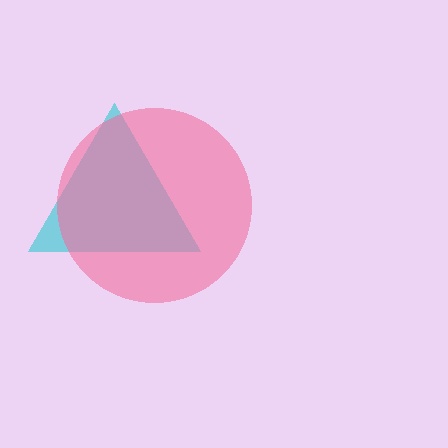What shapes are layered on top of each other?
The layered shapes are: a cyan triangle, a pink circle.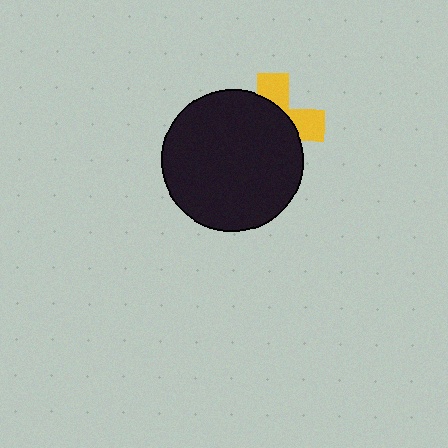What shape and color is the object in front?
The object in front is a black circle.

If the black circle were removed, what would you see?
You would see the complete yellow cross.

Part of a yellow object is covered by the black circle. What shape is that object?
It is a cross.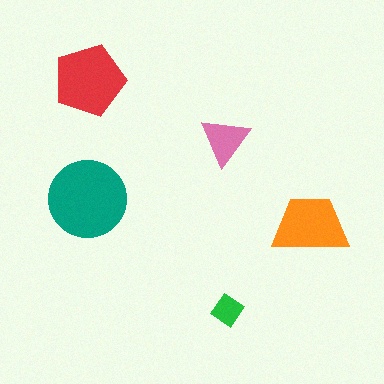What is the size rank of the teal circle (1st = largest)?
1st.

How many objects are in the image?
There are 5 objects in the image.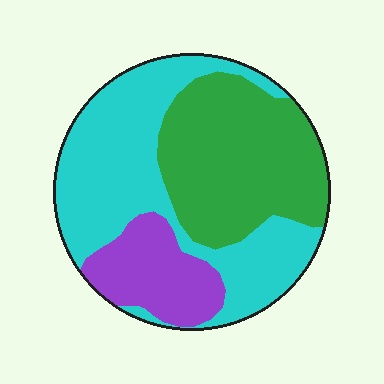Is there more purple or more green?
Green.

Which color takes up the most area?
Cyan, at roughly 45%.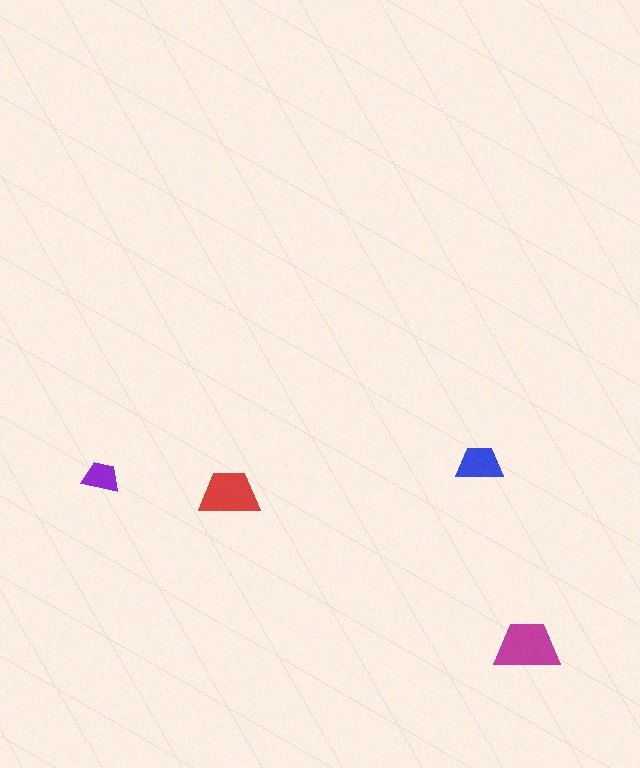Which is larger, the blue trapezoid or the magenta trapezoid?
The magenta one.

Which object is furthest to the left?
The purple trapezoid is leftmost.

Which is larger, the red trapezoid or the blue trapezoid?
The red one.